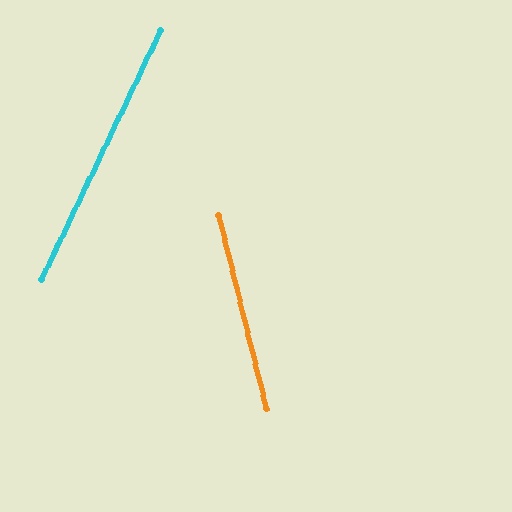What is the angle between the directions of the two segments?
Approximately 39 degrees.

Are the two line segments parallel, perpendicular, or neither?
Neither parallel nor perpendicular — they differ by about 39°.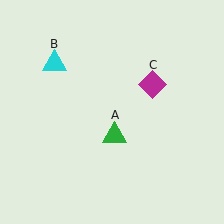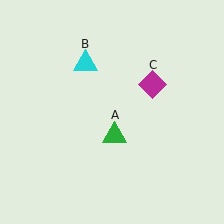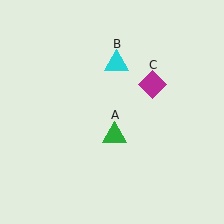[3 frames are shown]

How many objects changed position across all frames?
1 object changed position: cyan triangle (object B).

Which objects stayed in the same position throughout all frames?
Green triangle (object A) and magenta diamond (object C) remained stationary.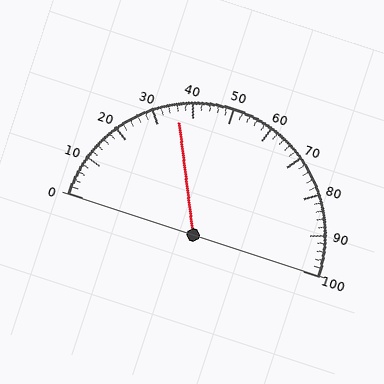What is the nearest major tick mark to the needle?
The nearest major tick mark is 40.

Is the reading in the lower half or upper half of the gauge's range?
The reading is in the lower half of the range (0 to 100).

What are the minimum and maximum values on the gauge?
The gauge ranges from 0 to 100.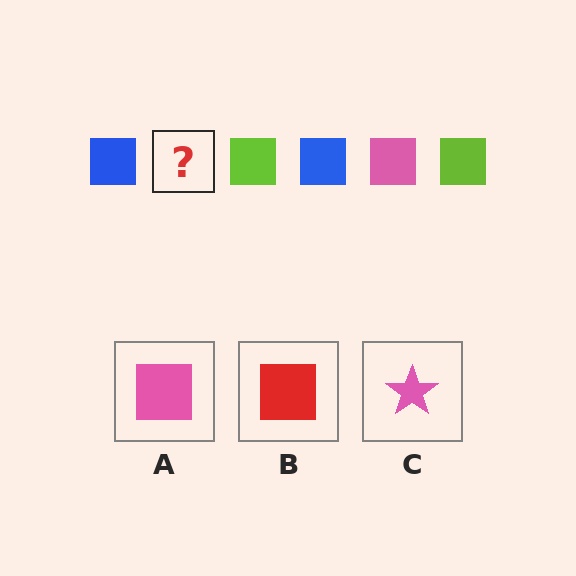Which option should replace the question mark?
Option A.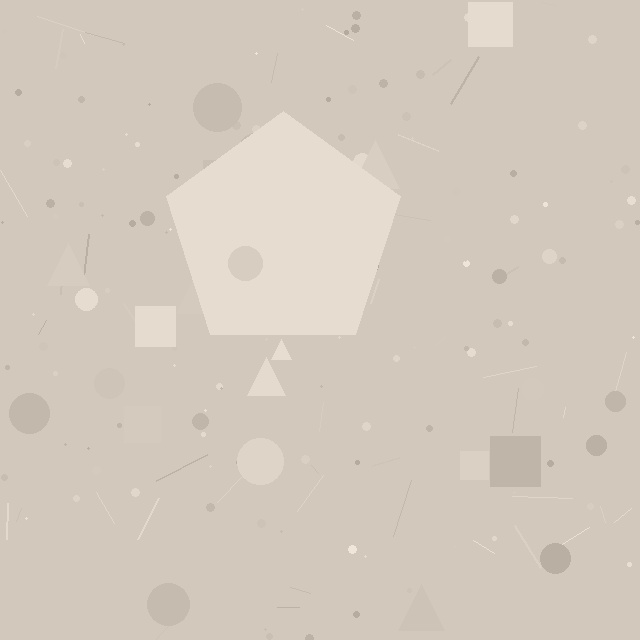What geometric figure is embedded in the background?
A pentagon is embedded in the background.